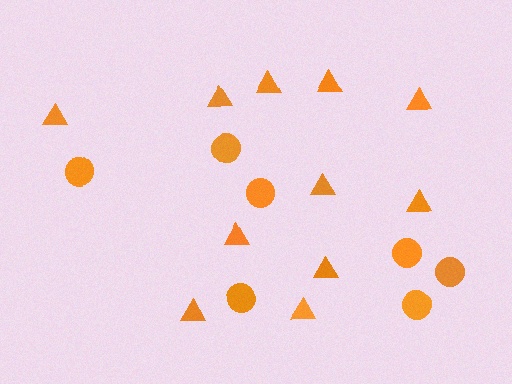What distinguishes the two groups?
There are 2 groups: one group of circles (7) and one group of triangles (11).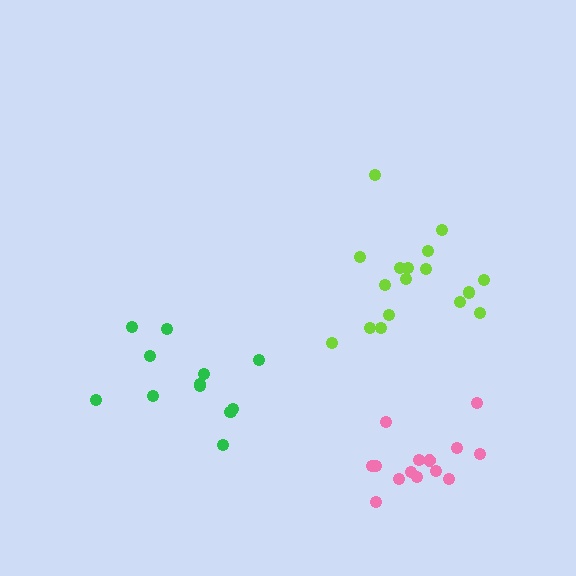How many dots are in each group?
Group 1: 17 dots, Group 2: 14 dots, Group 3: 12 dots (43 total).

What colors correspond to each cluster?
The clusters are colored: lime, pink, green.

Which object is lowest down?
The pink cluster is bottommost.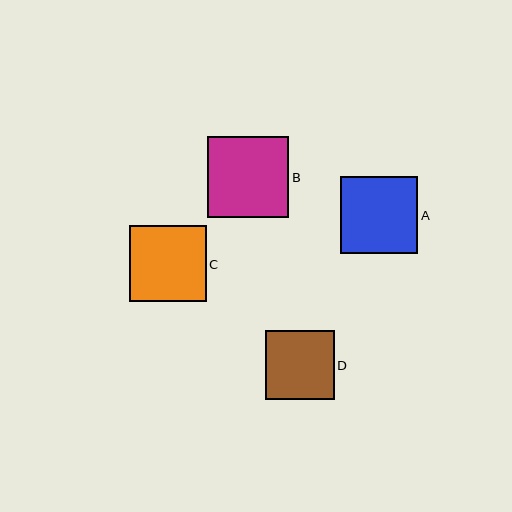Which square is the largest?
Square B is the largest with a size of approximately 82 pixels.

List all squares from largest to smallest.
From largest to smallest: B, A, C, D.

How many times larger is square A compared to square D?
Square A is approximately 1.1 times the size of square D.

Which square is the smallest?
Square D is the smallest with a size of approximately 69 pixels.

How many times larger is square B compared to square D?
Square B is approximately 1.2 times the size of square D.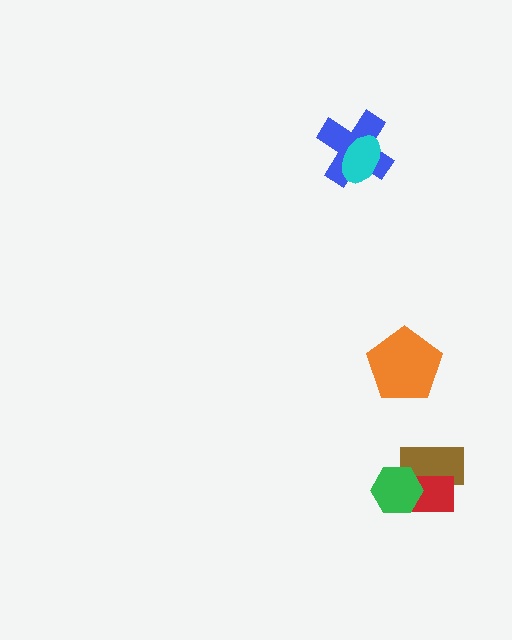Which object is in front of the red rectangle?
The green hexagon is in front of the red rectangle.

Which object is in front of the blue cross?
The cyan ellipse is in front of the blue cross.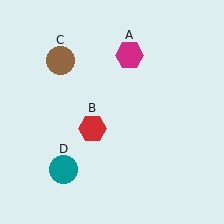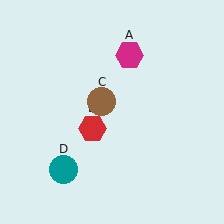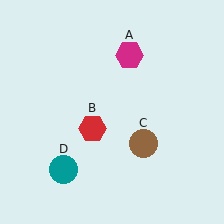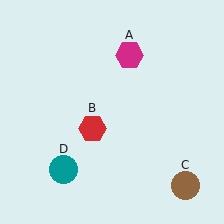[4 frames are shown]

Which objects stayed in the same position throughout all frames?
Magenta hexagon (object A) and red hexagon (object B) and teal circle (object D) remained stationary.